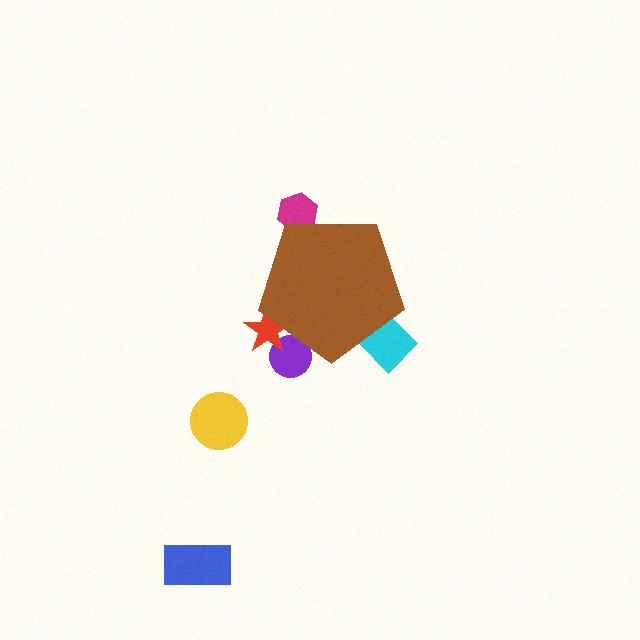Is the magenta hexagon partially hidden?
Yes, the magenta hexagon is partially hidden behind the brown pentagon.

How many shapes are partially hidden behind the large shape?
4 shapes are partially hidden.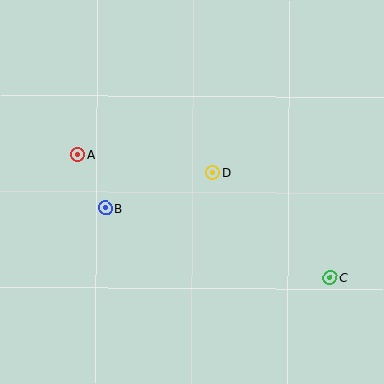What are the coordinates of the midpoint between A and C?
The midpoint between A and C is at (204, 216).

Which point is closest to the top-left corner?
Point A is closest to the top-left corner.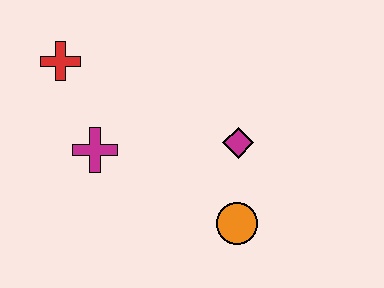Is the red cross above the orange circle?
Yes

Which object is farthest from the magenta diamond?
The red cross is farthest from the magenta diamond.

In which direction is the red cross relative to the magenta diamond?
The red cross is to the left of the magenta diamond.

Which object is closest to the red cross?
The magenta cross is closest to the red cross.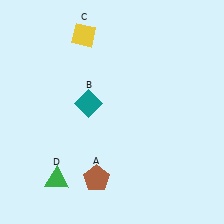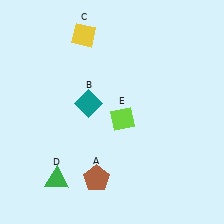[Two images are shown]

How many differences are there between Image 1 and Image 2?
There is 1 difference between the two images.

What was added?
A lime diamond (E) was added in Image 2.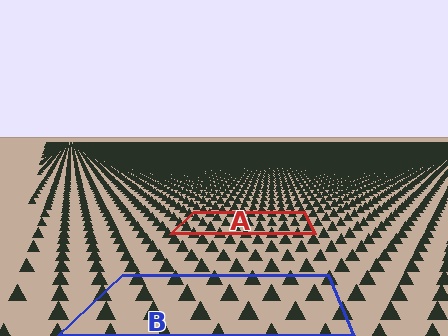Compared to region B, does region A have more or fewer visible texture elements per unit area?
Region A has more texture elements per unit area — they are packed more densely because it is farther away.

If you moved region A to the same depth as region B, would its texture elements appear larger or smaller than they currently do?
They would appear larger. At a closer depth, the same texture elements are projected at a bigger on-screen size.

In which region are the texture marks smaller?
The texture marks are smaller in region A, because it is farther away.